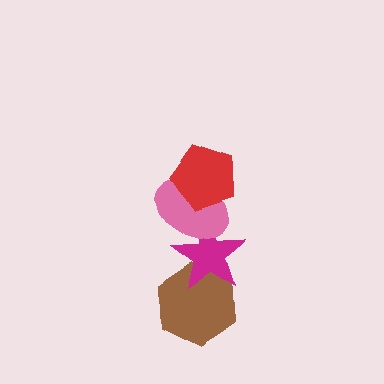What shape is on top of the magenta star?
The pink ellipse is on top of the magenta star.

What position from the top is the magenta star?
The magenta star is 3rd from the top.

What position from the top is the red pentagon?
The red pentagon is 1st from the top.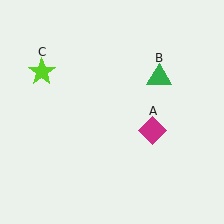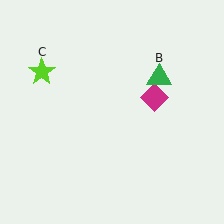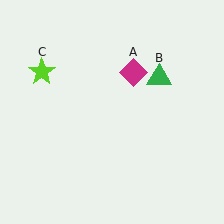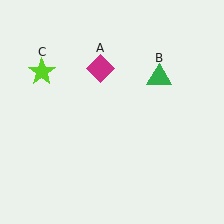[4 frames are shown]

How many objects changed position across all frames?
1 object changed position: magenta diamond (object A).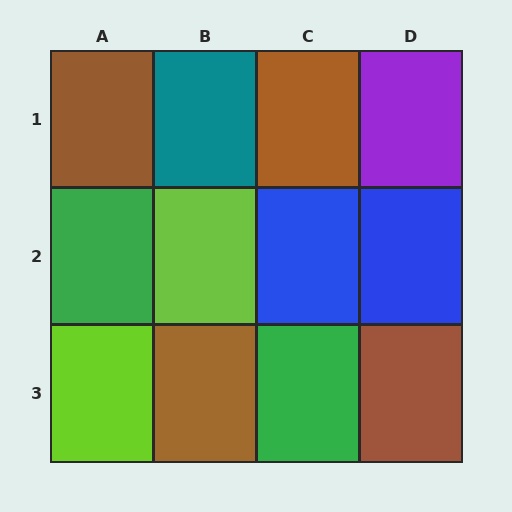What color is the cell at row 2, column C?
Blue.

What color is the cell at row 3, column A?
Lime.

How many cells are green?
2 cells are green.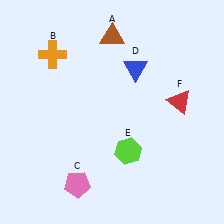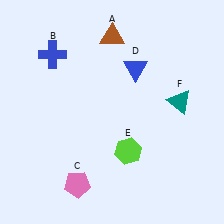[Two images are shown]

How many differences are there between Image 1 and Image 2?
There are 2 differences between the two images.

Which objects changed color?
B changed from orange to blue. F changed from red to teal.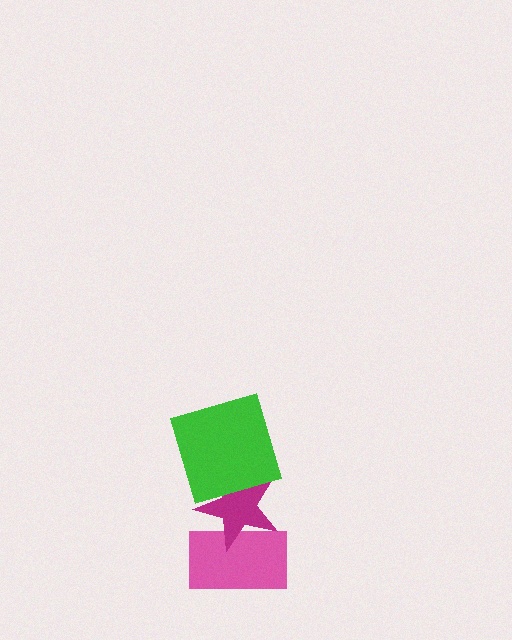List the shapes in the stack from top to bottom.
From top to bottom: the green square, the magenta star, the pink rectangle.